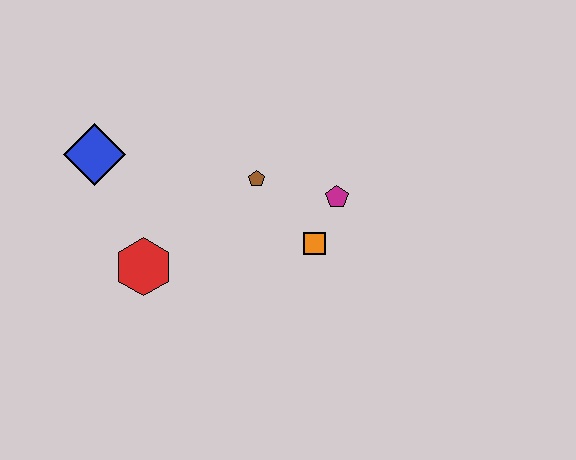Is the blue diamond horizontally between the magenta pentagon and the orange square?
No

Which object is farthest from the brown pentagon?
The blue diamond is farthest from the brown pentagon.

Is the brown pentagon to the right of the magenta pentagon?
No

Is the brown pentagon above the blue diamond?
No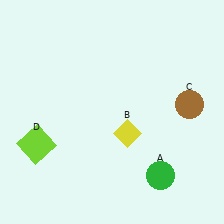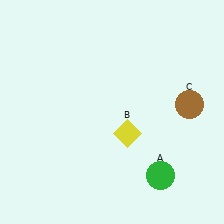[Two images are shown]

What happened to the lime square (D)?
The lime square (D) was removed in Image 2. It was in the bottom-left area of Image 1.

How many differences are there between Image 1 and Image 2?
There is 1 difference between the two images.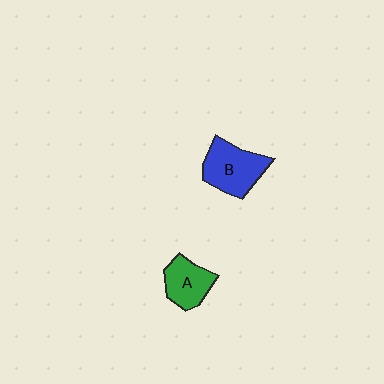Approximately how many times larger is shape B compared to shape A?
Approximately 1.3 times.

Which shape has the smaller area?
Shape A (green).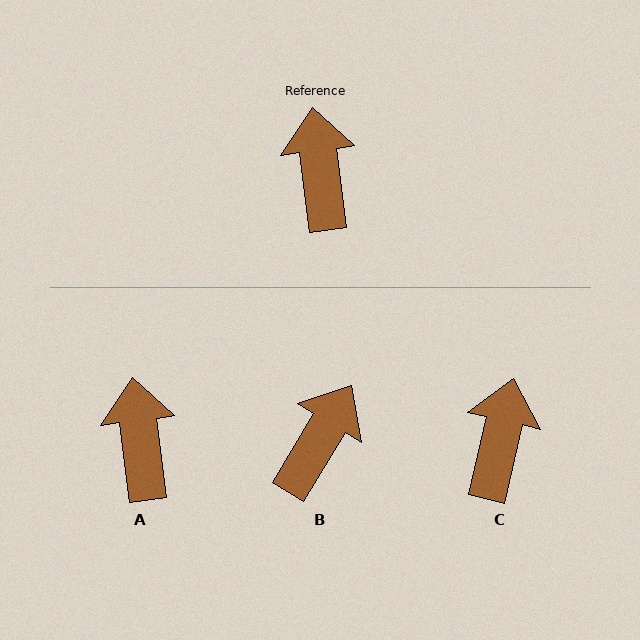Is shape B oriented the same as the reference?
No, it is off by about 38 degrees.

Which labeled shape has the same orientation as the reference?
A.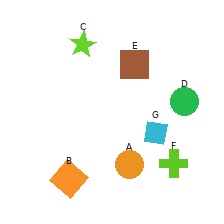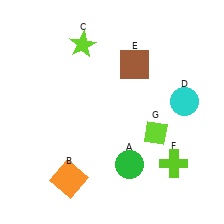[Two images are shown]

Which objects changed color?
A changed from orange to green. D changed from green to cyan. G changed from cyan to lime.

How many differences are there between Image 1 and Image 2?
There are 3 differences between the two images.